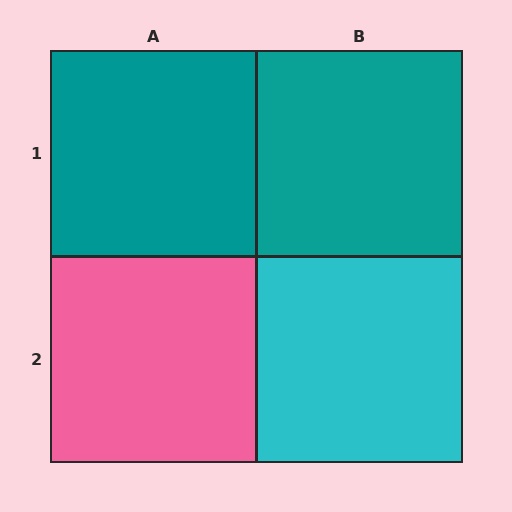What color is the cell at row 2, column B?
Cyan.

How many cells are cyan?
1 cell is cyan.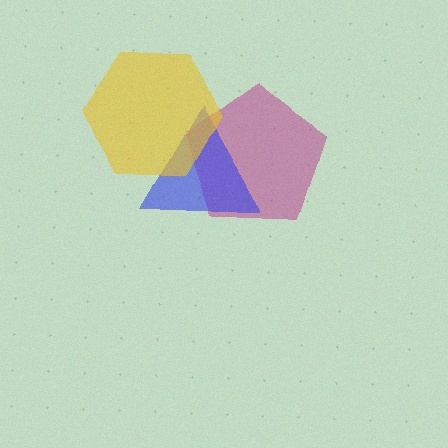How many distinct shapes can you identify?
There are 3 distinct shapes: a magenta pentagon, a blue triangle, a yellow hexagon.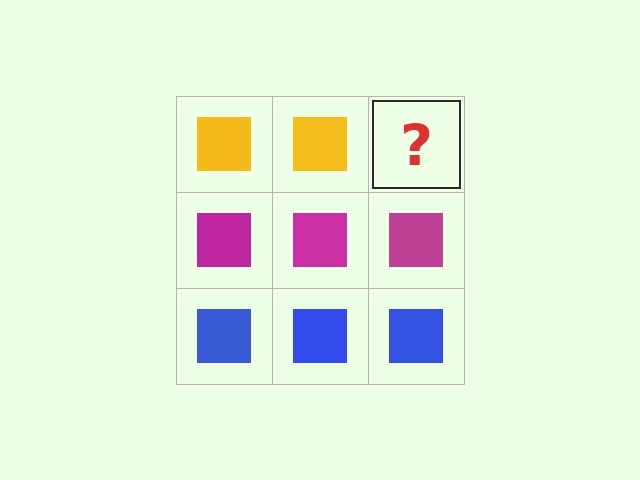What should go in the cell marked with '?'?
The missing cell should contain a yellow square.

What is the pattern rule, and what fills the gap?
The rule is that each row has a consistent color. The gap should be filled with a yellow square.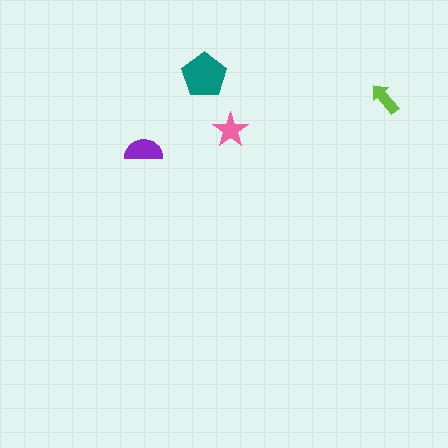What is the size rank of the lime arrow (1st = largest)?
4th.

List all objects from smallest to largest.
The lime arrow, the pink star, the purple semicircle, the teal pentagon.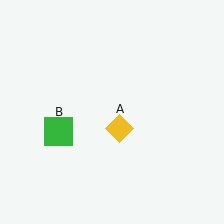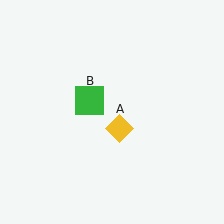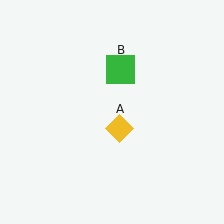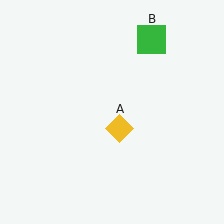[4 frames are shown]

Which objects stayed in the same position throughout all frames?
Yellow diamond (object A) remained stationary.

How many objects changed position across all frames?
1 object changed position: green square (object B).